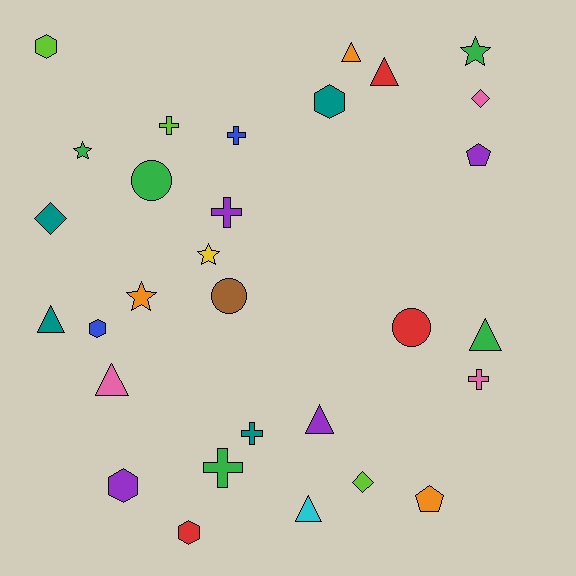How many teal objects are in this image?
There are 4 teal objects.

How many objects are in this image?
There are 30 objects.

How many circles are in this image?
There are 3 circles.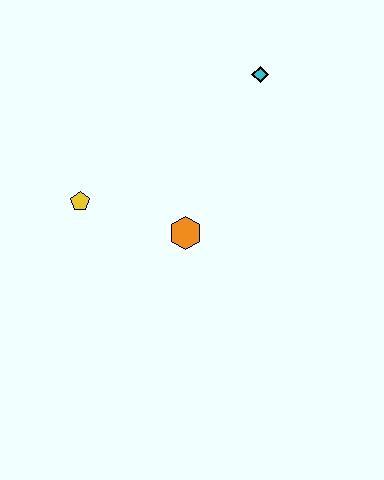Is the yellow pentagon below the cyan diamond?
Yes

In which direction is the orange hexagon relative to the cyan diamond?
The orange hexagon is below the cyan diamond.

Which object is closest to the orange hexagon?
The yellow pentagon is closest to the orange hexagon.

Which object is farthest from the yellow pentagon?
The cyan diamond is farthest from the yellow pentagon.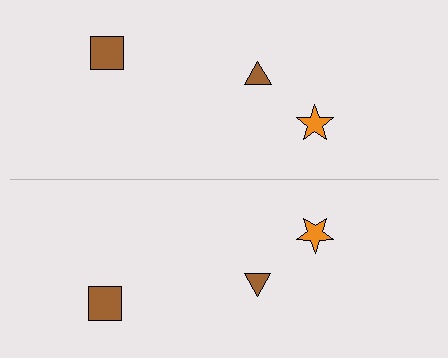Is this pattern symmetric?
Yes, this pattern has bilateral (reflection) symmetry.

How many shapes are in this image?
There are 6 shapes in this image.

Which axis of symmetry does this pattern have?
The pattern has a horizontal axis of symmetry running through the center of the image.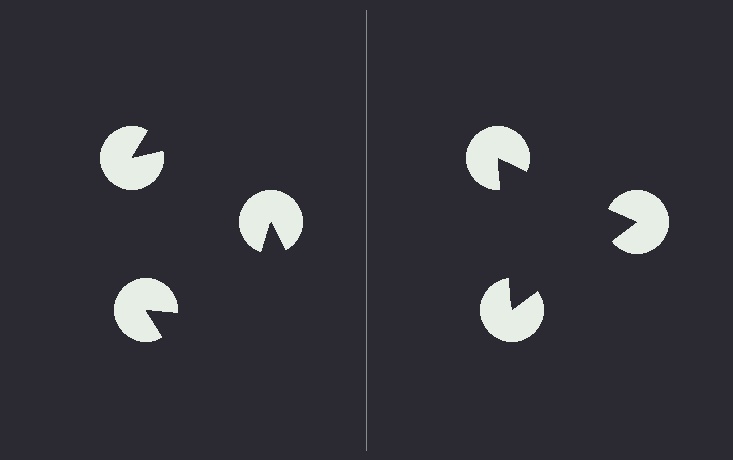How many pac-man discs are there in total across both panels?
6 — 3 on each side.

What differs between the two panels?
The pac-man discs are positioned identically on both sides; only the wedge orientations differ. On the right they align to a triangle; on the left they are misaligned.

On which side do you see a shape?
An illusory triangle appears on the right side. On the left side the wedge cuts are rotated, so no coherent shape forms.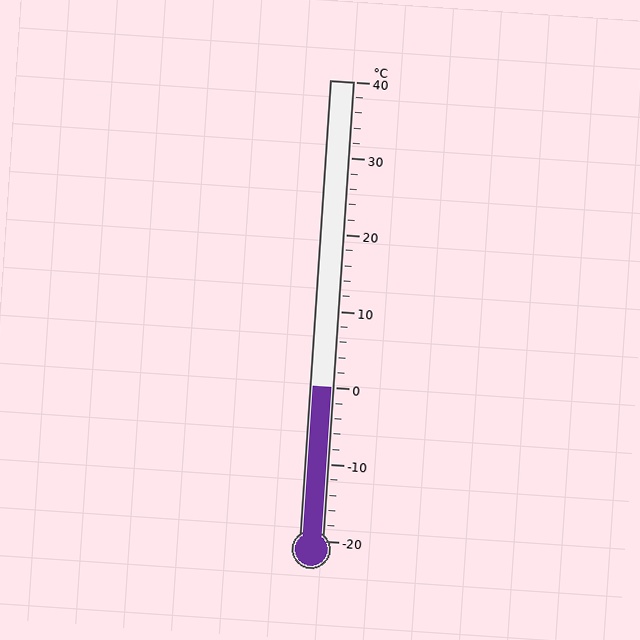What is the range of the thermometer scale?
The thermometer scale ranges from -20°C to 40°C.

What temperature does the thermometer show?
The thermometer shows approximately 0°C.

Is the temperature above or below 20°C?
The temperature is below 20°C.